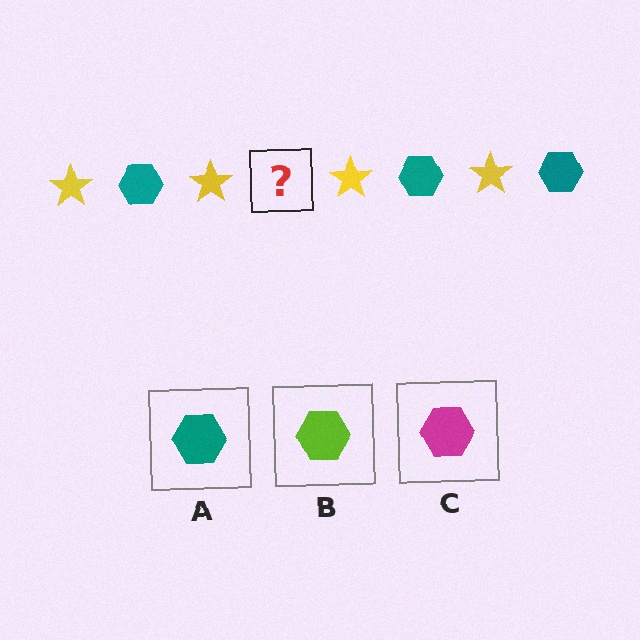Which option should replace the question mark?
Option A.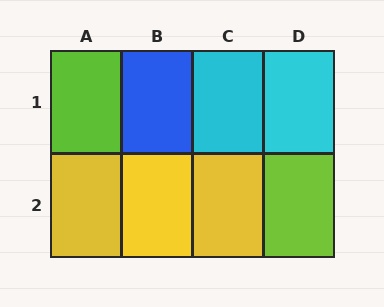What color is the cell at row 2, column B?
Yellow.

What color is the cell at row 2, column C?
Yellow.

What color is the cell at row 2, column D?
Lime.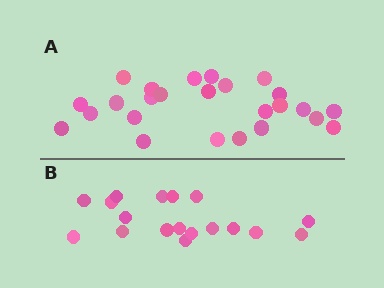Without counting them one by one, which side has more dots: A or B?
Region A (the top region) has more dots.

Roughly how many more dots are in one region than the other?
Region A has roughly 8 or so more dots than region B.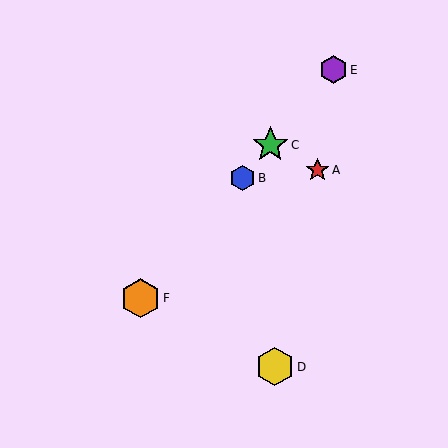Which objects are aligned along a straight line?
Objects B, C, E, F are aligned along a straight line.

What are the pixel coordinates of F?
Object F is at (141, 298).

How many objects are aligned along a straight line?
4 objects (B, C, E, F) are aligned along a straight line.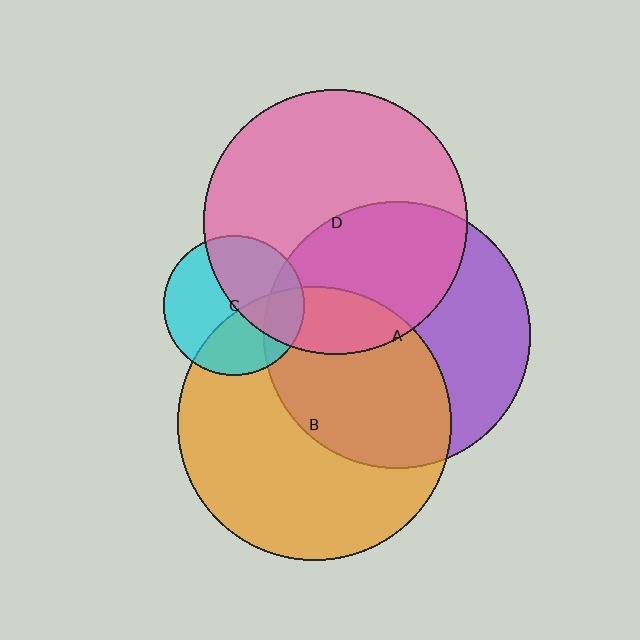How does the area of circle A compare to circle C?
Approximately 3.6 times.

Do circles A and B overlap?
Yes.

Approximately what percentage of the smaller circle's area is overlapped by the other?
Approximately 45%.